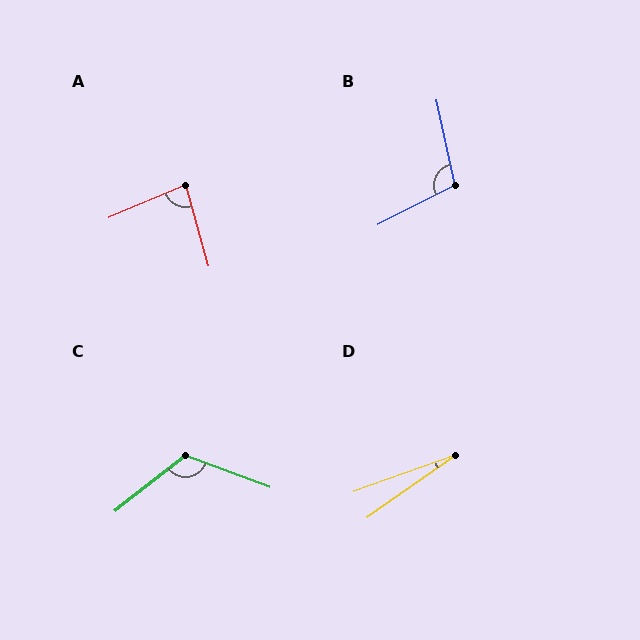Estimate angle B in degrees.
Approximately 104 degrees.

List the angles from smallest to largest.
D (15°), A (83°), B (104°), C (121°).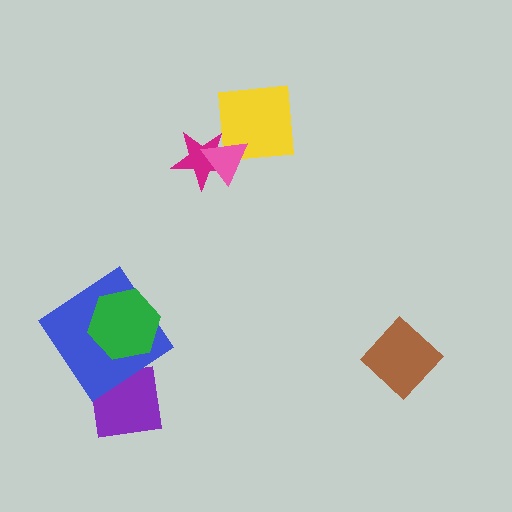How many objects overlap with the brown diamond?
0 objects overlap with the brown diamond.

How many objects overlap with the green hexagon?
1 object overlaps with the green hexagon.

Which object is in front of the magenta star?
The pink triangle is in front of the magenta star.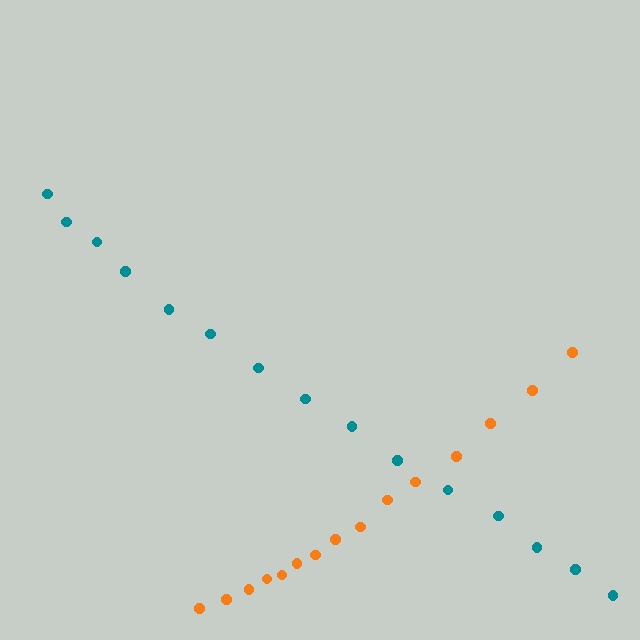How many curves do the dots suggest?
There are 2 distinct paths.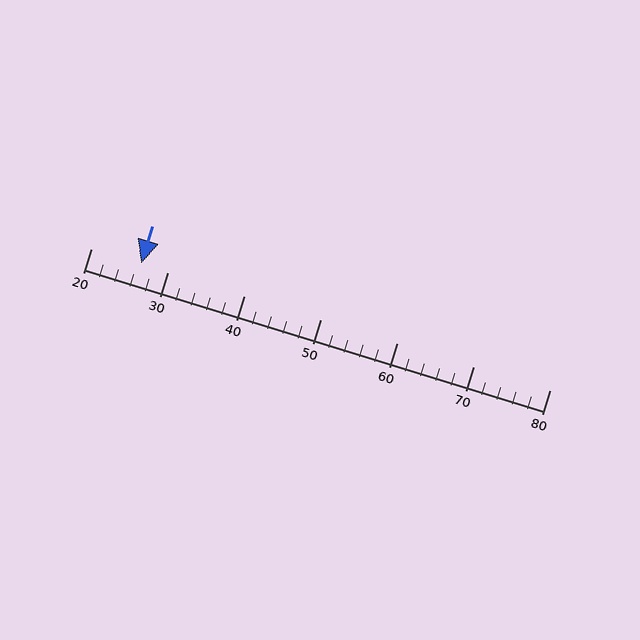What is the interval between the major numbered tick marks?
The major tick marks are spaced 10 units apart.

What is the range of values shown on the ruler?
The ruler shows values from 20 to 80.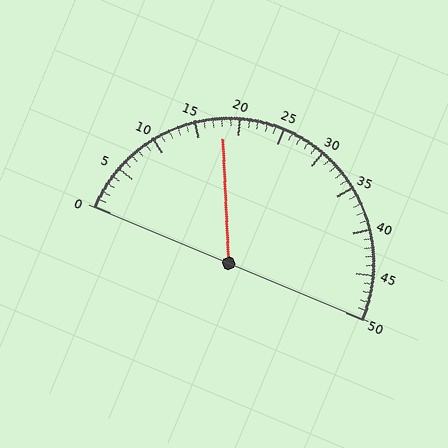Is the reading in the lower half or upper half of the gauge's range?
The reading is in the lower half of the range (0 to 50).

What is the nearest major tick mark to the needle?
The nearest major tick mark is 20.